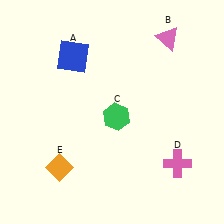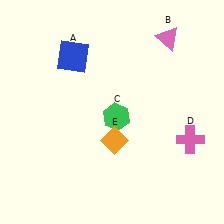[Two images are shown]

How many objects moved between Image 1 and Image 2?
2 objects moved between the two images.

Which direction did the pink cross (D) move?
The pink cross (D) moved up.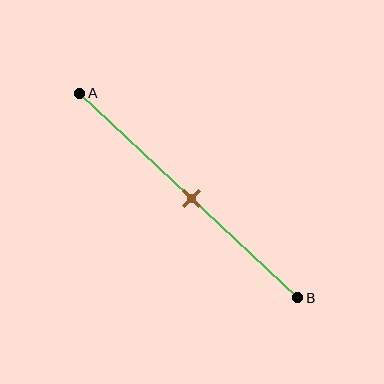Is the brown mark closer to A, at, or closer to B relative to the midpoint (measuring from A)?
The brown mark is approximately at the midpoint of segment AB.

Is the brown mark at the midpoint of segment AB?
Yes, the mark is approximately at the midpoint.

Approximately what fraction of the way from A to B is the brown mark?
The brown mark is approximately 50% of the way from A to B.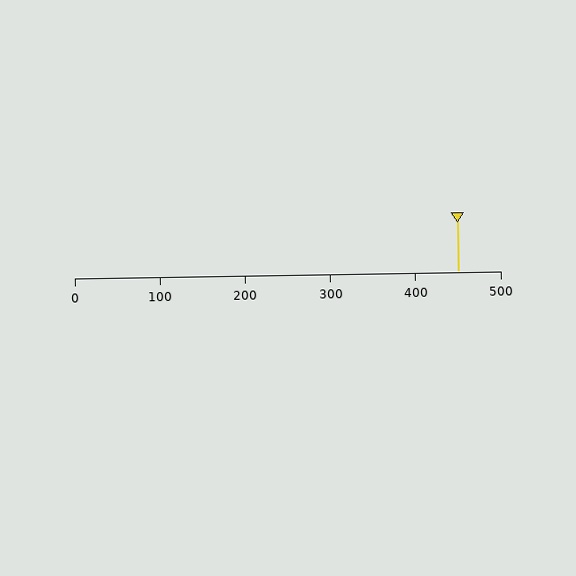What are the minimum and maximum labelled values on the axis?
The axis runs from 0 to 500.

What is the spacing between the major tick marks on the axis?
The major ticks are spaced 100 apart.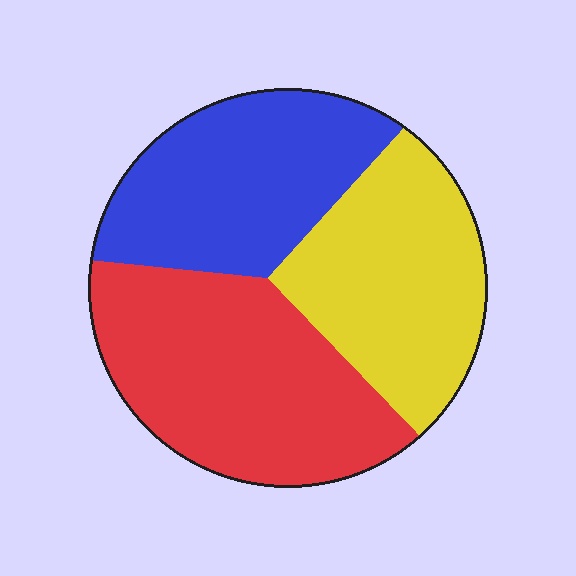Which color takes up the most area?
Red, at roughly 40%.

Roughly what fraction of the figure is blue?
Blue covers about 30% of the figure.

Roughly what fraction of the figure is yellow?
Yellow takes up between a sixth and a third of the figure.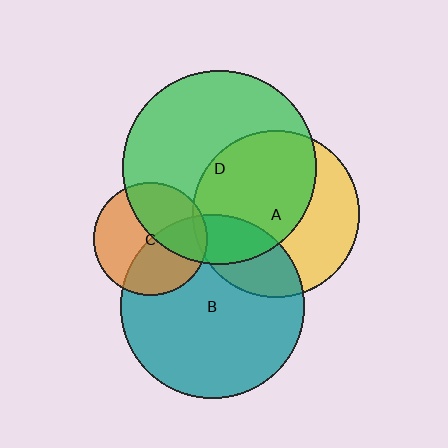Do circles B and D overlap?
Yes.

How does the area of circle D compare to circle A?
Approximately 1.3 times.